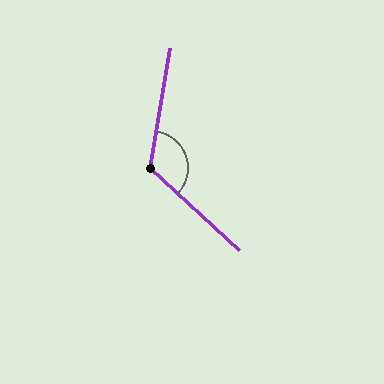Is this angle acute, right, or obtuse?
It is obtuse.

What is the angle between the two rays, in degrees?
Approximately 124 degrees.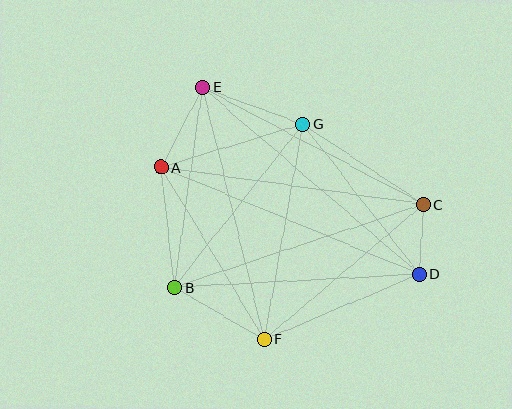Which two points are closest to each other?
Points C and D are closest to each other.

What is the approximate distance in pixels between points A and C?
The distance between A and C is approximately 265 pixels.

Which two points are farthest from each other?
Points D and E are farthest from each other.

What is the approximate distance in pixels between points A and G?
The distance between A and G is approximately 148 pixels.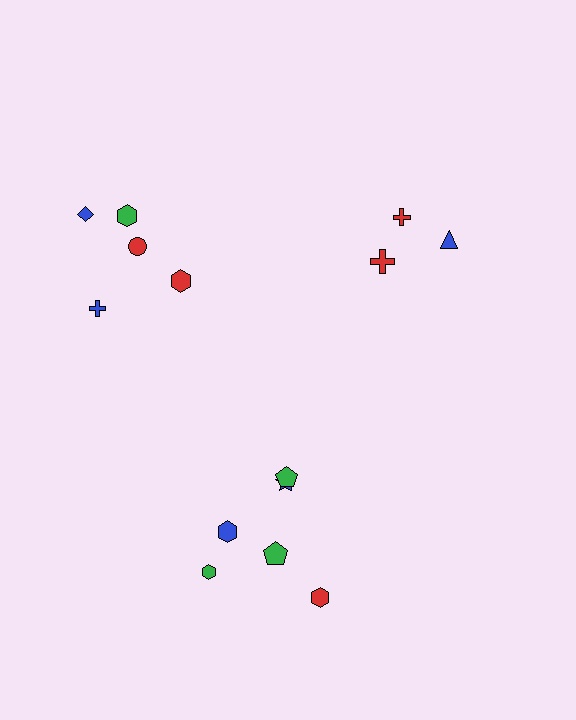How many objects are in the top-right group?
There are 3 objects.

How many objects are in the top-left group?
There are 5 objects.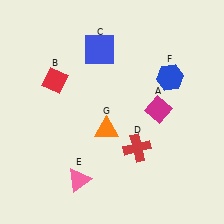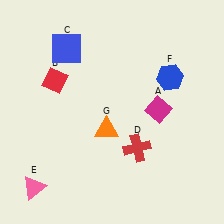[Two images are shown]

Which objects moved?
The objects that moved are: the blue square (C), the pink triangle (E).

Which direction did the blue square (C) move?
The blue square (C) moved left.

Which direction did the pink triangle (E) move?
The pink triangle (E) moved left.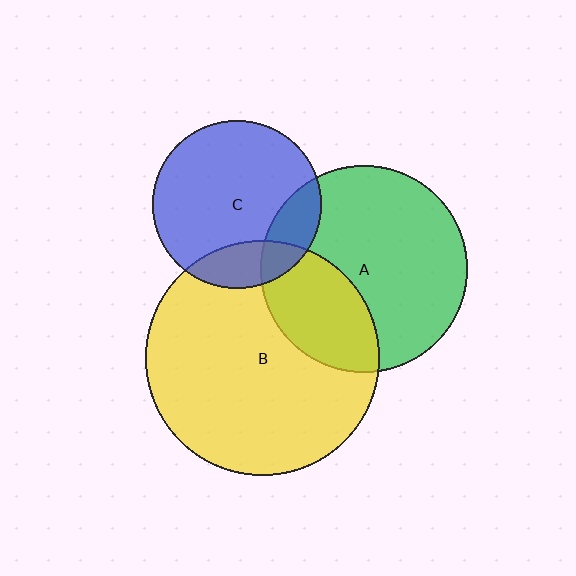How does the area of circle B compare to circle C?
Approximately 1.9 times.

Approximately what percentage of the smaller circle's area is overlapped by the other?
Approximately 15%.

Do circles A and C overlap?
Yes.